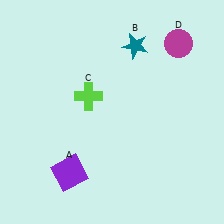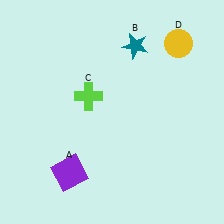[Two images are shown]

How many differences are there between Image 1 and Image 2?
There is 1 difference between the two images.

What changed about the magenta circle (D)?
In Image 1, D is magenta. In Image 2, it changed to yellow.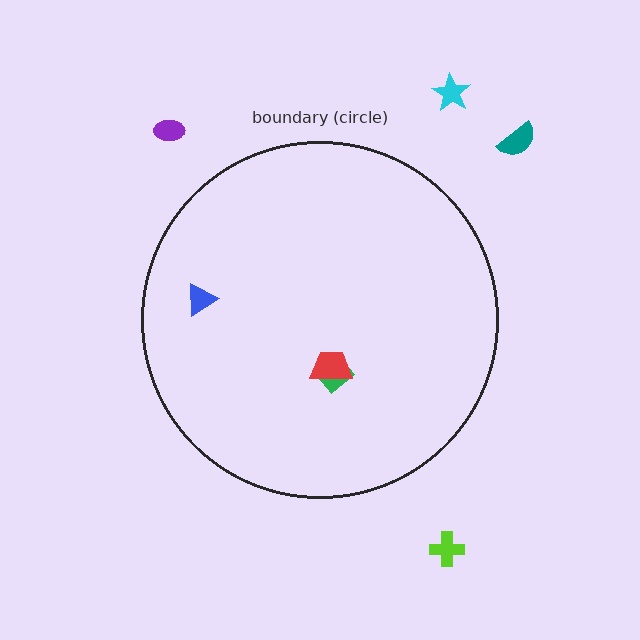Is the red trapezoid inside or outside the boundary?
Inside.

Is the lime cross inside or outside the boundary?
Outside.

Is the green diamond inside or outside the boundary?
Inside.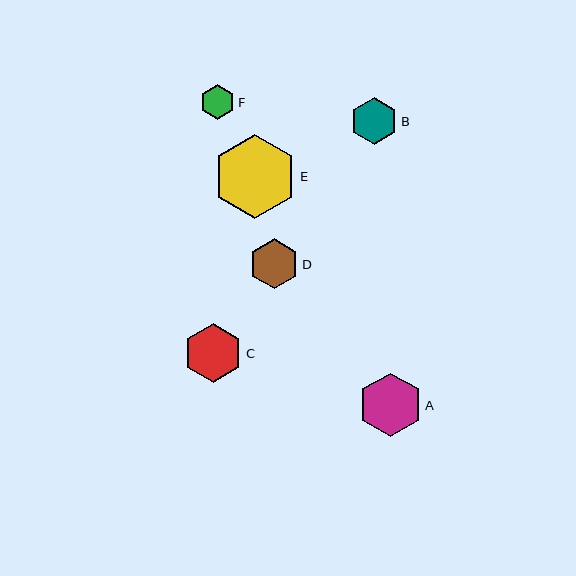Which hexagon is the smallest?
Hexagon F is the smallest with a size of approximately 35 pixels.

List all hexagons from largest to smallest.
From largest to smallest: E, A, C, D, B, F.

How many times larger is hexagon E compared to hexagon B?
Hexagon E is approximately 1.8 times the size of hexagon B.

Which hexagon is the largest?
Hexagon E is the largest with a size of approximately 84 pixels.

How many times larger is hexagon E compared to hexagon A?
Hexagon E is approximately 1.3 times the size of hexagon A.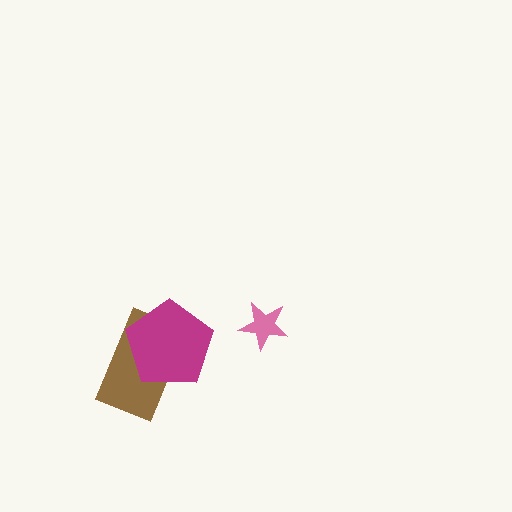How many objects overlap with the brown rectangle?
1 object overlaps with the brown rectangle.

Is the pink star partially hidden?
No, no other shape covers it.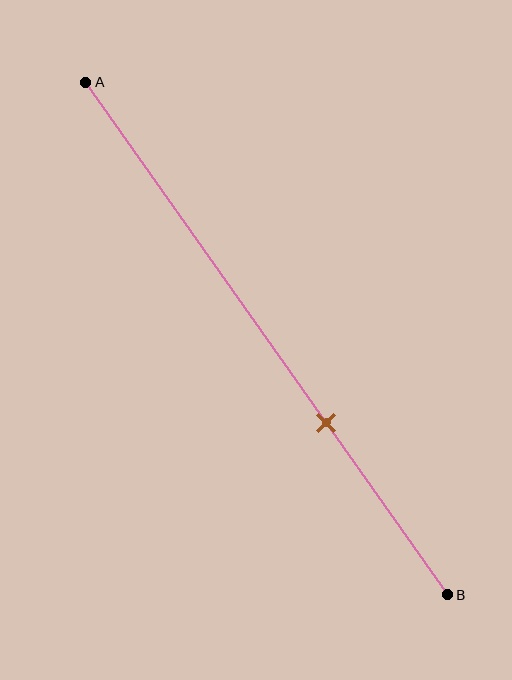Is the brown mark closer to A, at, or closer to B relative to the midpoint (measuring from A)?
The brown mark is closer to point B than the midpoint of segment AB.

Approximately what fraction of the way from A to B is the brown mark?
The brown mark is approximately 65% of the way from A to B.